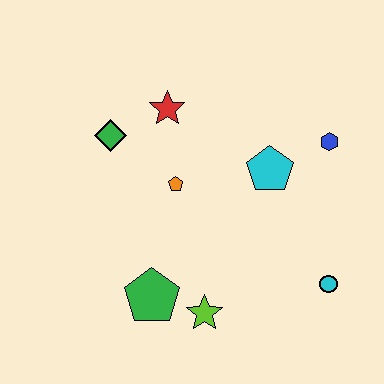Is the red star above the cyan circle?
Yes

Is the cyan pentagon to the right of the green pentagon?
Yes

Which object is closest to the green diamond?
The red star is closest to the green diamond.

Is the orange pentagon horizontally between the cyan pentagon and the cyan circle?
No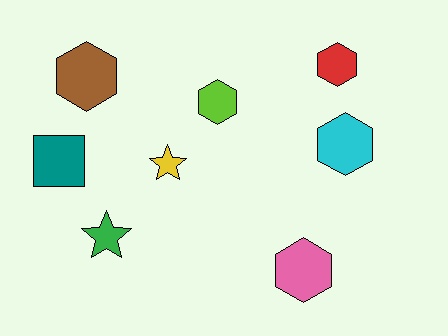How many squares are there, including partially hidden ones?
There is 1 square.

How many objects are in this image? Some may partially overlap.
There are 8 objects.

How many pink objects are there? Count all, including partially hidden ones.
There is 1 pink object.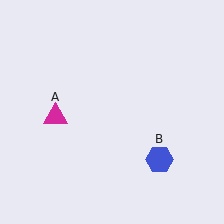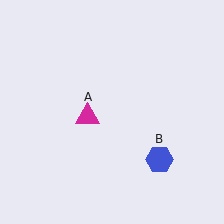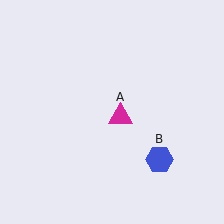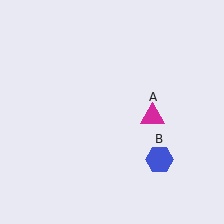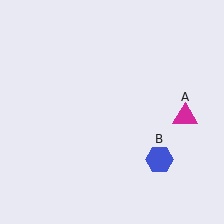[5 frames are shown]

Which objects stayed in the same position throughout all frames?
Blue hexagon (object B) remained stationary.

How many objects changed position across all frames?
1 object changed position: magenta triangle (object A).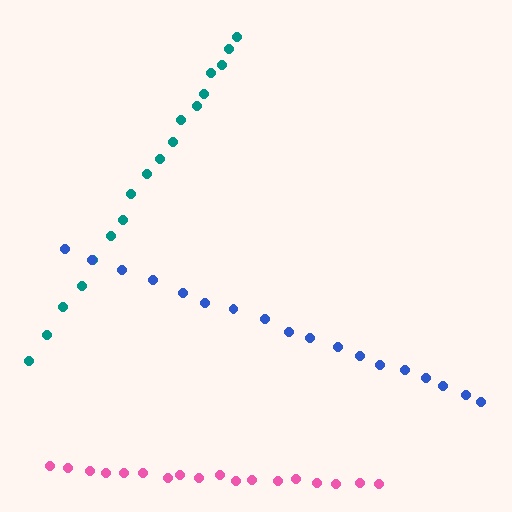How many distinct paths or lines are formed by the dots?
There are 3 distinct paths.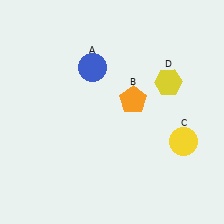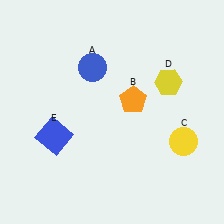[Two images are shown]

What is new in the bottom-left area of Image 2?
A blue square (E) was added in the bottom-left area of Image 2.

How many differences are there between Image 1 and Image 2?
There is 1 difference between the two images.